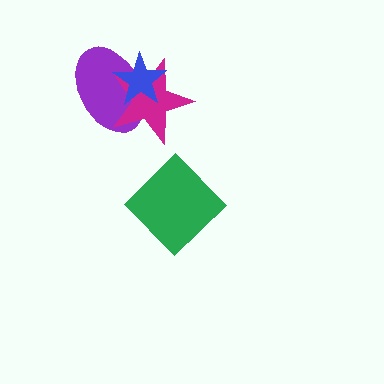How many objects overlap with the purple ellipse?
2 objects overlap with the purple ellipse.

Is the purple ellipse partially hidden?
Yes, it is partially covered by another shape.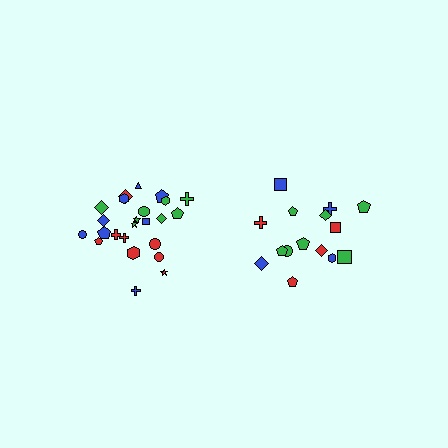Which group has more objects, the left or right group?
The left group.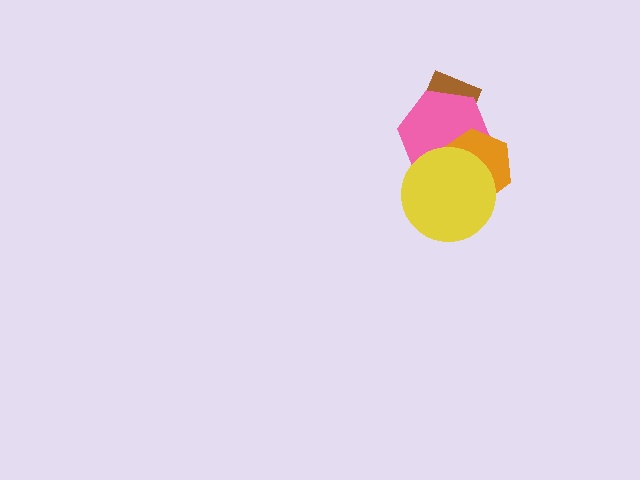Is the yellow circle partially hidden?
No, no other shape covers it.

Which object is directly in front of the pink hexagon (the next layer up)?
The orange hexagon is directly in front of the pink hexagon.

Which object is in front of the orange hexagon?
The yellow circle is in front of the orange hexagon.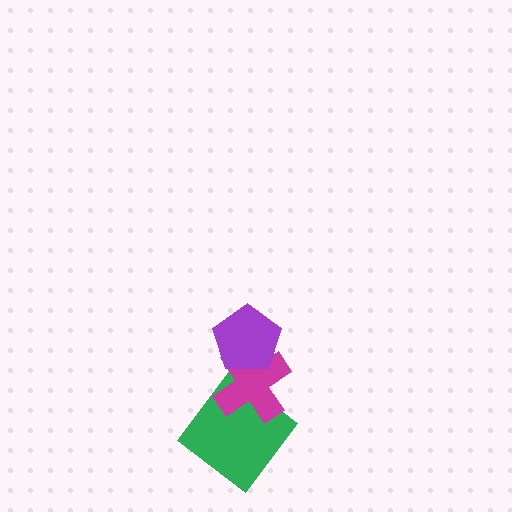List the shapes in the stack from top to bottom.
From top to bottom: the purple pentagon, the magenta cross, the green diamond.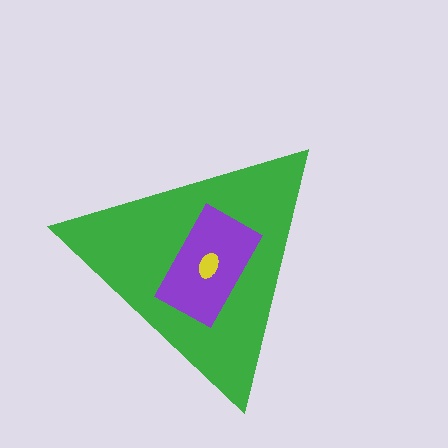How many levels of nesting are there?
3.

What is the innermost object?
The yellow ellipse.